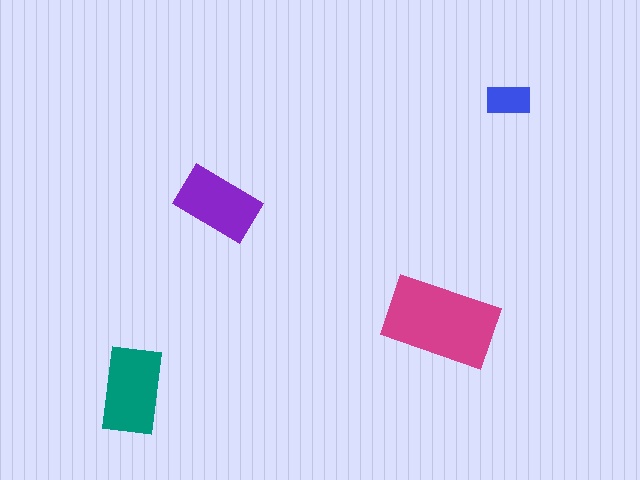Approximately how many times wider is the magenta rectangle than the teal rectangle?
About 1.5 times wider.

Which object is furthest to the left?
The teal rectangle is leftmost.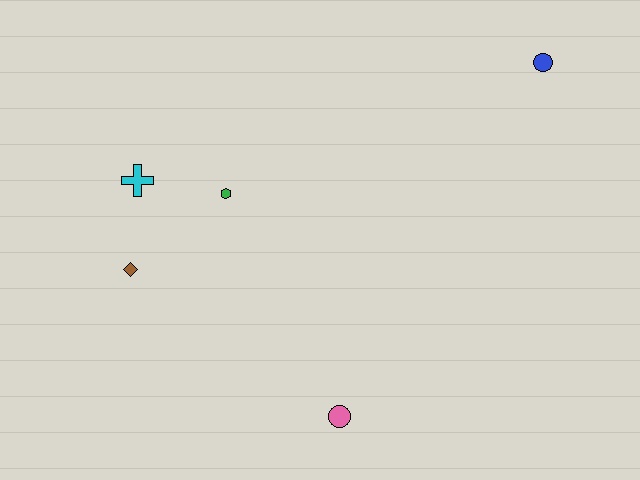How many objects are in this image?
There are 5 objects.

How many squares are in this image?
There are no squares.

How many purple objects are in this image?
There are no purple objects.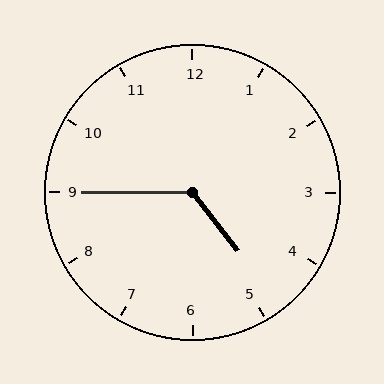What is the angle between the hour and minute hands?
Approximately 128 degrees.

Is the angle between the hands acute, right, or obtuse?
It is obtuse.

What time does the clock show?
4:45.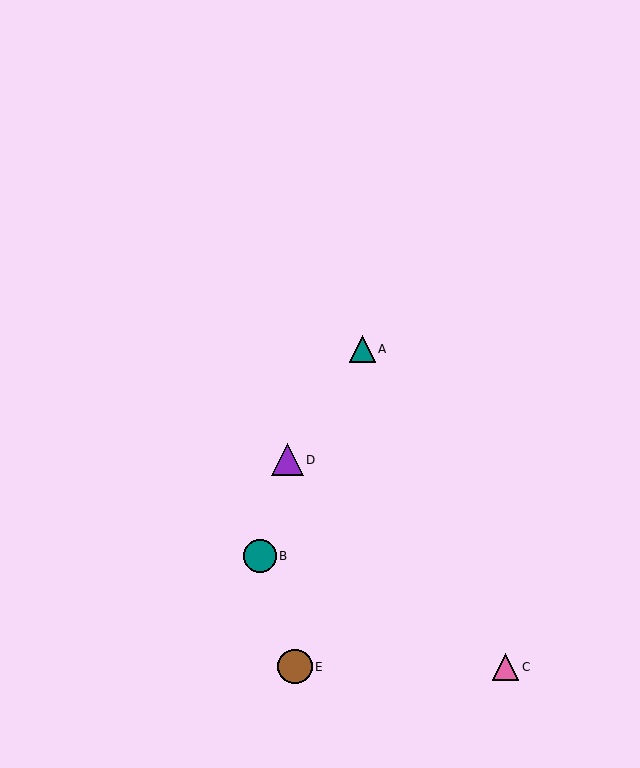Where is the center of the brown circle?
The center of the brown circle is at (295, 667).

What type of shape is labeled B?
Shape B is a teal circle.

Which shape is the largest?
The brown circle (labeled E) is the largest.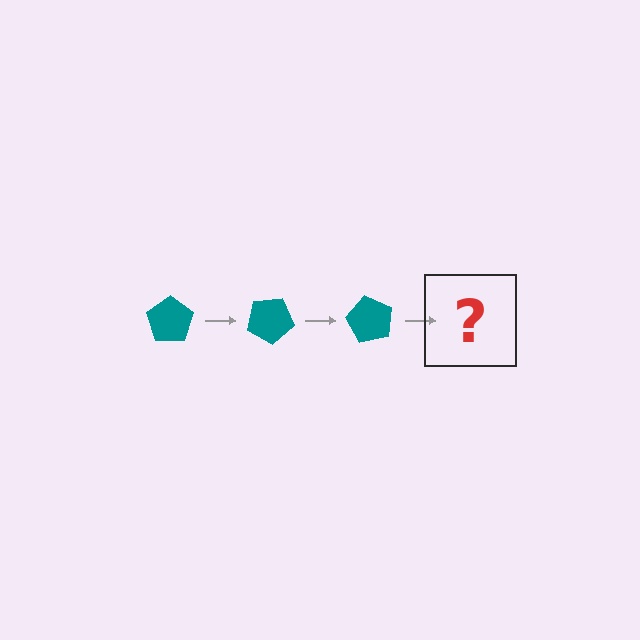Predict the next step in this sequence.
The next step is a teal pentagon rotated 90 degrees.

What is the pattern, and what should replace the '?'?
The pattern is that the pentagon rotates 30 degrees each step. The '?' should be a teal pentagon rotated 90 degrees.